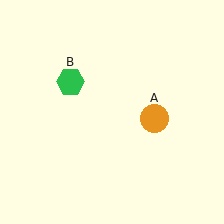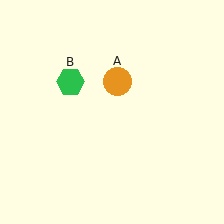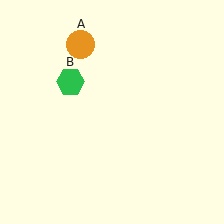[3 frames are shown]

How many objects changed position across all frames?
1 object changed position: orange circle (object A).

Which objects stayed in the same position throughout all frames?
Green hexagon (object B) remained stationary.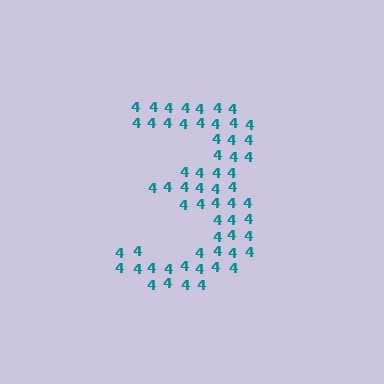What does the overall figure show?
The overall figure shows the digit 3.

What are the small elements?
The small elements are digit 4's.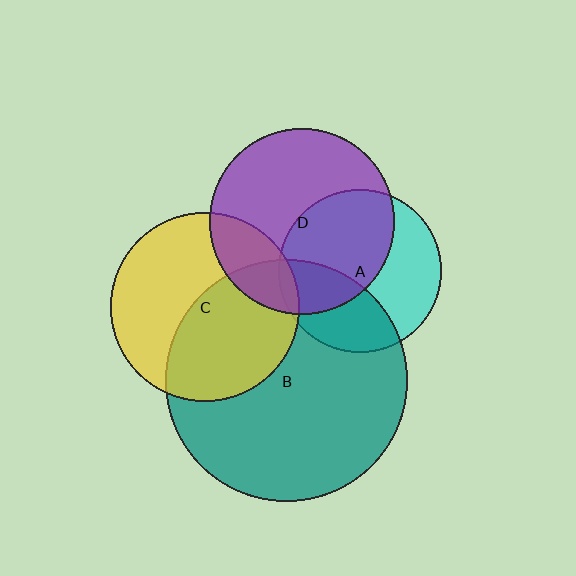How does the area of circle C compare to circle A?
Approximately 1.3 times.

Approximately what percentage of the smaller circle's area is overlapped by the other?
Approximately 20%.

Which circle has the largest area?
Circle B (teal).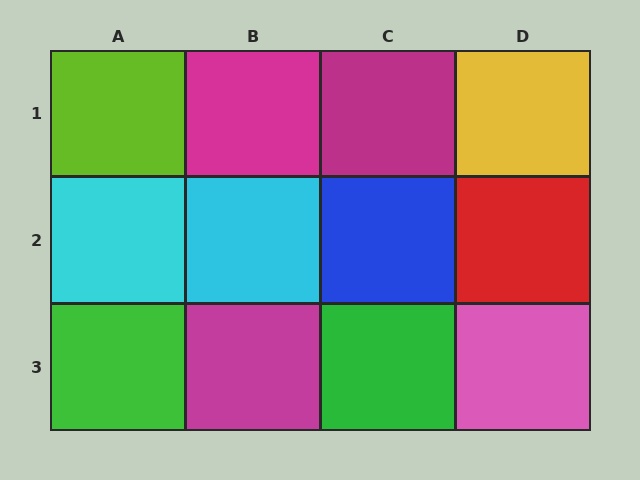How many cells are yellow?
1 cell is yellow.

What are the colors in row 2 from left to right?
Cyan, cyan, blue, red.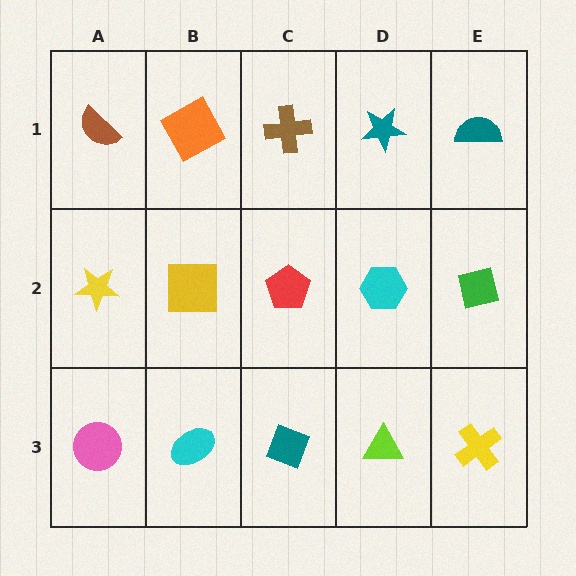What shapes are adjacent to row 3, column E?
A green square (row 2, column E), a lime triangle (row 3, column D).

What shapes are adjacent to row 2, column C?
A brown cross (row 1, column C), a teal diamond (row 3, column C), a yellow square (row 2, column B), a cyan hexagon (row 2, column D).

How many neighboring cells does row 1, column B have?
3.